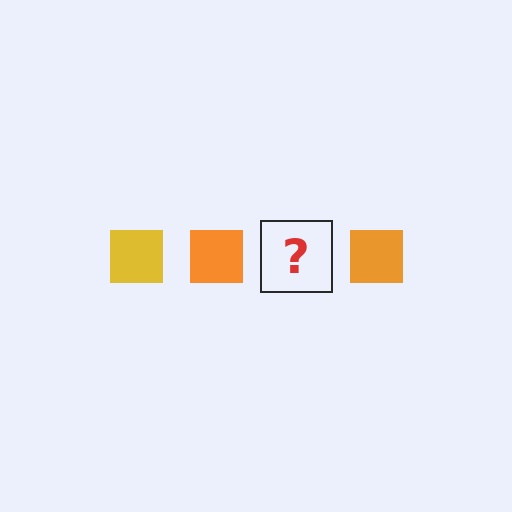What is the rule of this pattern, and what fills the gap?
The rule is that the pattern cycles through yellow, orange squares. The gap should be filled with a yellow square.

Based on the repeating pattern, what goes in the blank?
The blank should be a yellow square.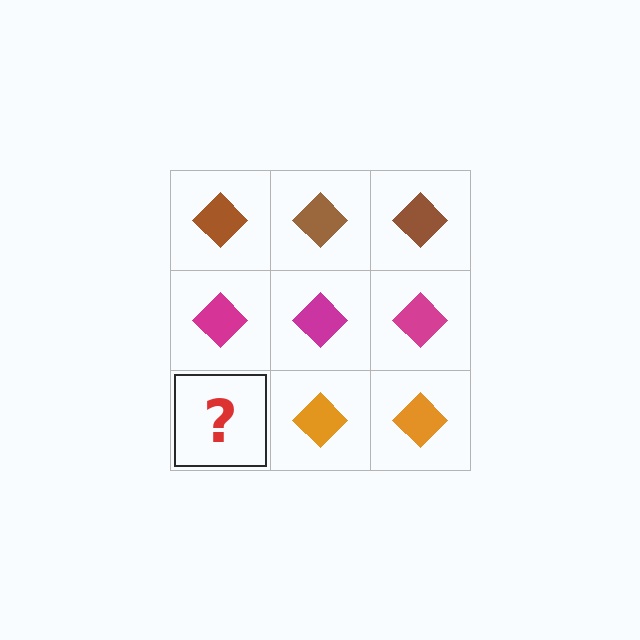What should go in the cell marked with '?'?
The missing cell should contain an orange diamond.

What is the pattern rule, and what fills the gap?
The rule is that each row has a consistent color. The gap should be filled with an orange diamond.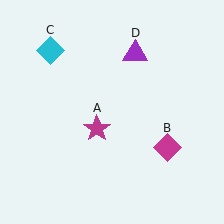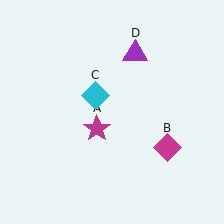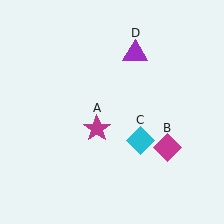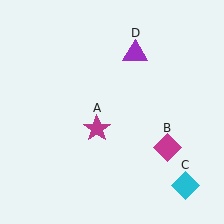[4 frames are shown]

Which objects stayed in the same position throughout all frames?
Magenta star (object A) and magenta diamond (object B) and purple triangle (object D) remained stationary.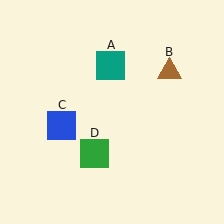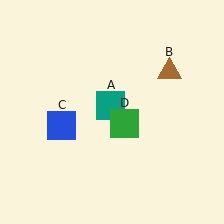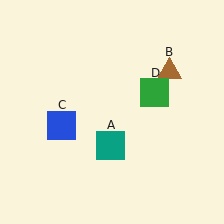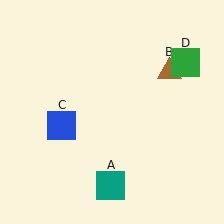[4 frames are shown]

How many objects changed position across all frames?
2 objects changed position: teal square (object A), green square (object D).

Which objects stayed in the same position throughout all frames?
Brown triangle (object B) and blue square (object C) remained stationary.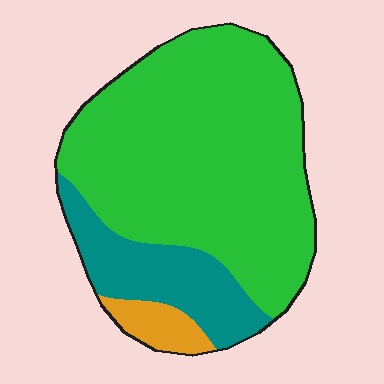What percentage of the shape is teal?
Teal covers 20% of the shape.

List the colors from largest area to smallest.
From largest to smallest: green, teal, orange.